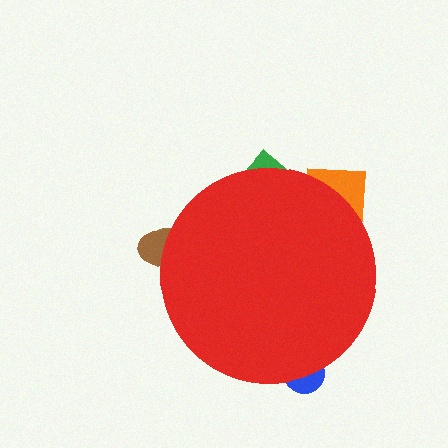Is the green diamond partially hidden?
Yes, the green diamond is partially hidden behind the red circle.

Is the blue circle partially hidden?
Yes, the blue circle is partially hidden behind the red circle.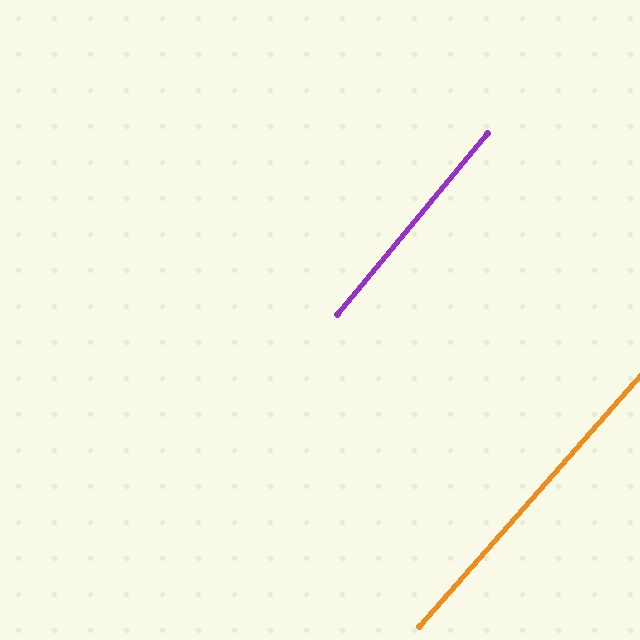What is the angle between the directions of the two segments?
Approximately 2 degrees.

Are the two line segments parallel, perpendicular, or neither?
Parallel — their directions differ by only 1.9°.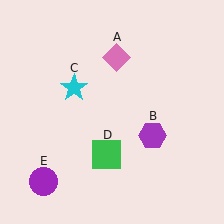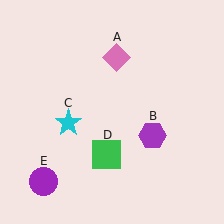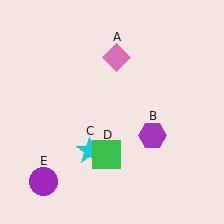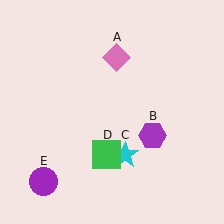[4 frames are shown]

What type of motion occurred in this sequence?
The cyan star (object C) rotated counterclockwise around the center of the scene.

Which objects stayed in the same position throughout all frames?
Pink diamond (object A) and purple hexagon (object B) and green square (object D) and purple circle (object E) remained stationary.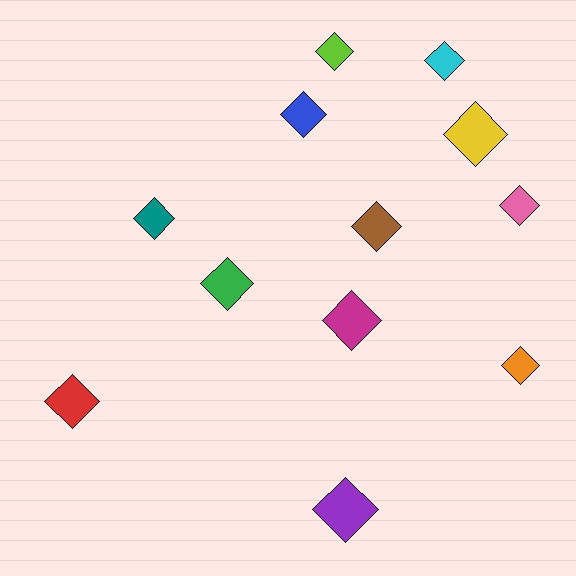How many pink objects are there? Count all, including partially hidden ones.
There is 1 pink object.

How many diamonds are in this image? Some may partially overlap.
There are 12 diamonds.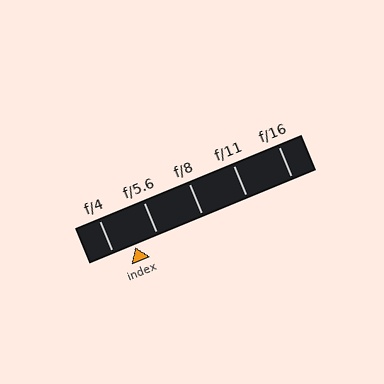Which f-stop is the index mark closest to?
The index mark is closest to f/4.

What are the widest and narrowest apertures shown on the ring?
The widest aperture shown is f/4 and the narrowest is f/16.